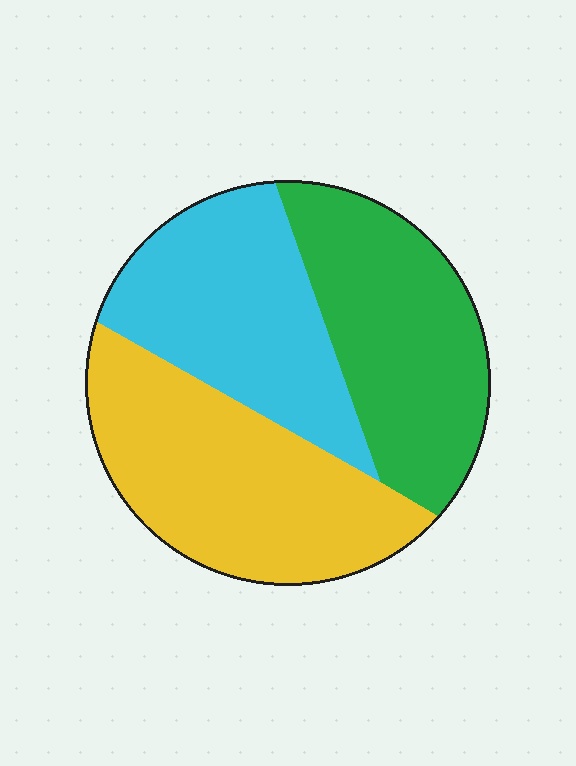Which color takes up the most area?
Yellow, at roughly 35%.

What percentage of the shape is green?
Green takes up about one third (1/3) of the shape.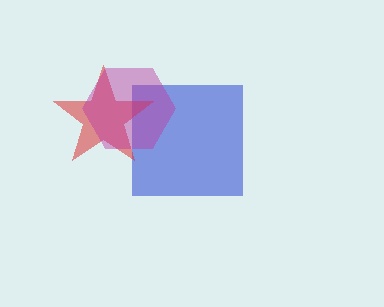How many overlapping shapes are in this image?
There are 3 overlapping shapes in the image.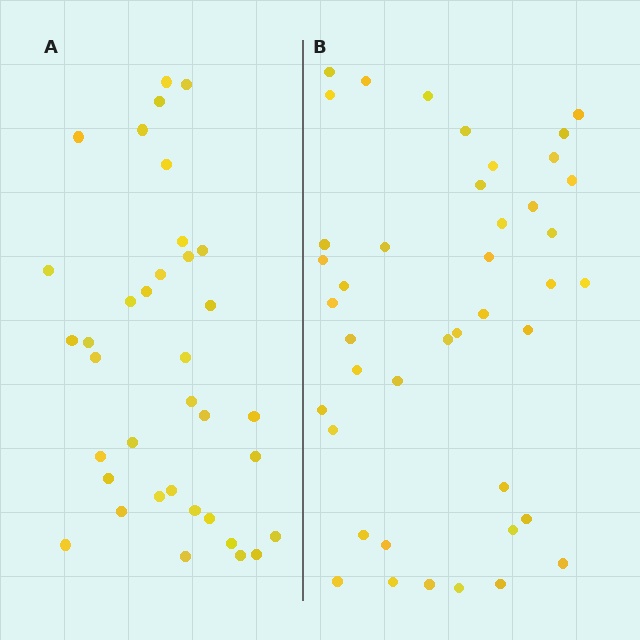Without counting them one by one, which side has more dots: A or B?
Region B (the right region) has more dots.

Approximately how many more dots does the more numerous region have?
Region B has about 6 more dots than region A.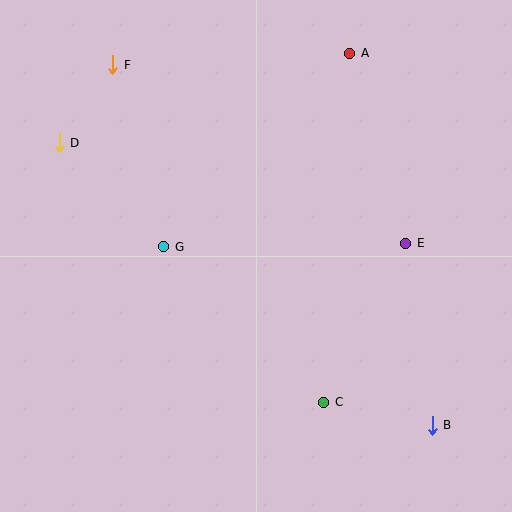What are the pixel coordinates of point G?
Point G is at (164, 247).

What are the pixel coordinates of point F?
Point F is at (113, 65).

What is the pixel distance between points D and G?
The distance between D and G is 148 pixels.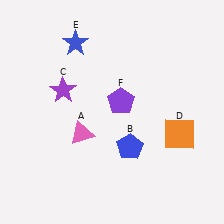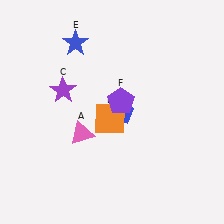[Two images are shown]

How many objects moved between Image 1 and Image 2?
2 objects moved between the two images.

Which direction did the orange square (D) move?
The orange square (D) moved left.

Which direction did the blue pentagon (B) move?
The blue pentagon (B) moved up.